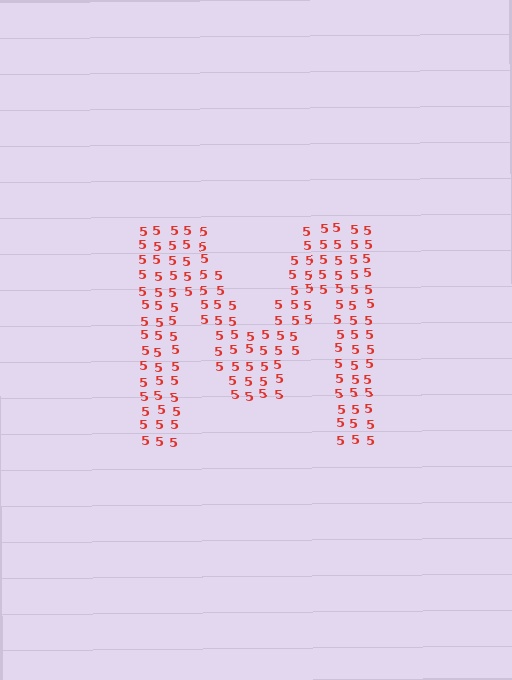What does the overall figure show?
The overall figure shows the letter M.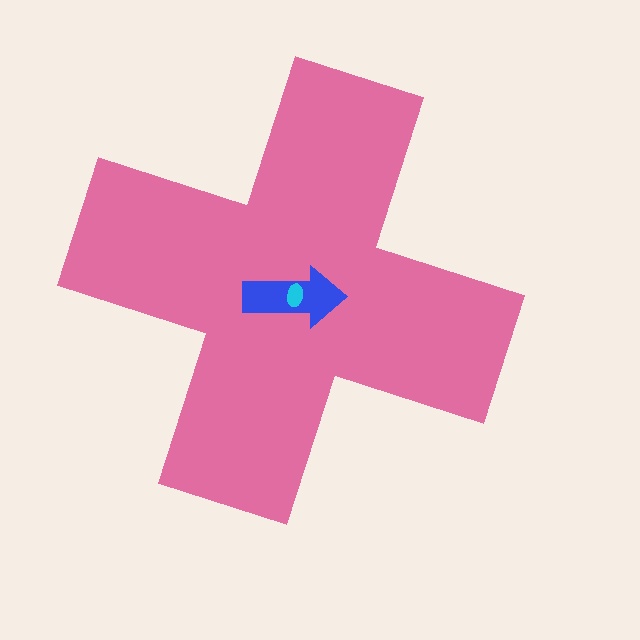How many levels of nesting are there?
3.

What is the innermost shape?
The cyan ellipse.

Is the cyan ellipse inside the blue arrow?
Yes.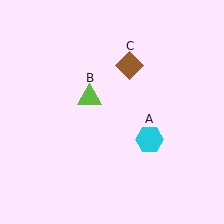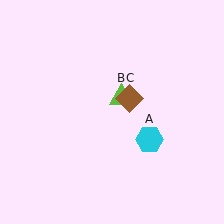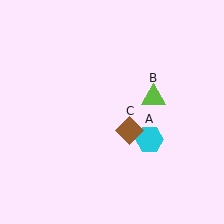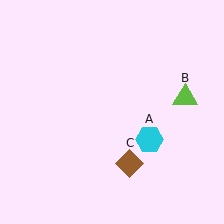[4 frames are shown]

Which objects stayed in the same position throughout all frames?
Cyan hexagon (object A) remained stationary.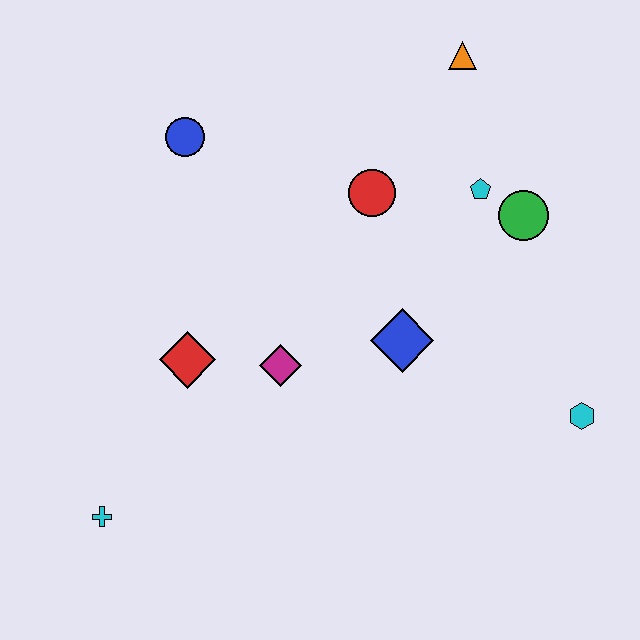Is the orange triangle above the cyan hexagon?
Yes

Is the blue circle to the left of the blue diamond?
Yes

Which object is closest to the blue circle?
The red circle is closest to the blue circle.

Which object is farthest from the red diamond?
The orange triangle is farthest from the red diamond.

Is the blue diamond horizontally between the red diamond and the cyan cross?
No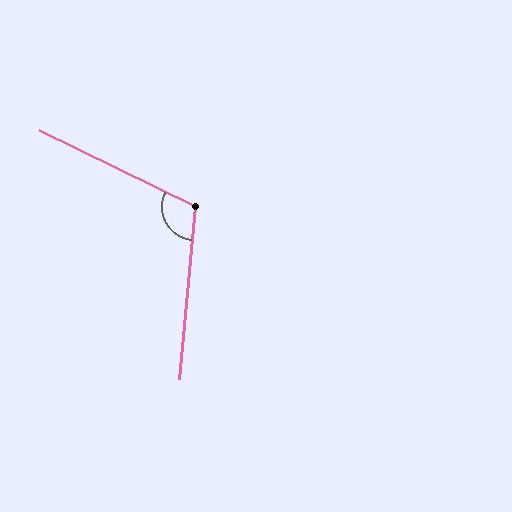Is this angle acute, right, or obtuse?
It is obtuse.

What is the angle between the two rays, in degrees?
Approximately 111 degrees.